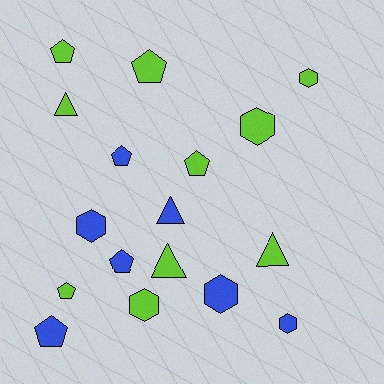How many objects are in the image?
There are 17 objects.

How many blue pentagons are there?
There are 3 blue pentagons.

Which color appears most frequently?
Lime, with 10 objects.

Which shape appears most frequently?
Pentagon, with 7 objects.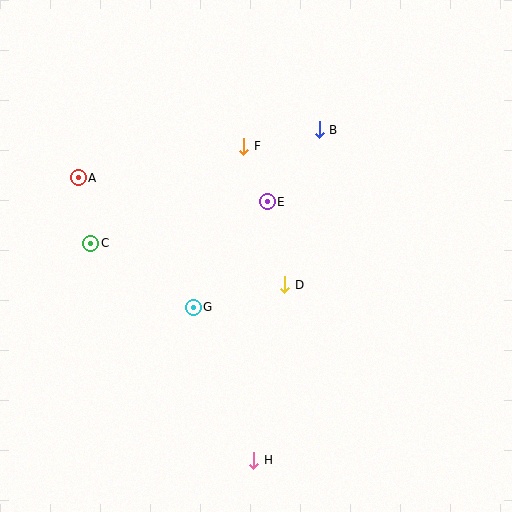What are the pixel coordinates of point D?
Point D is at (285, 285).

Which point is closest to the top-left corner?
Point A is closest to the top-left corner.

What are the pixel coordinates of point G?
Point G is at (193, 307).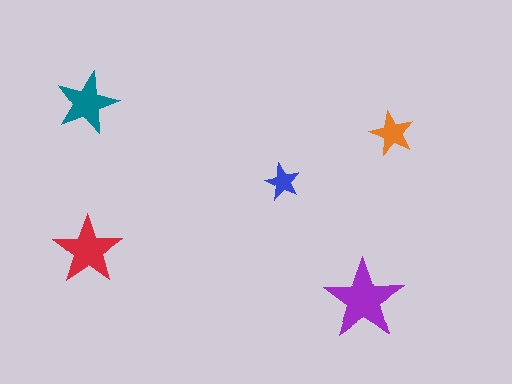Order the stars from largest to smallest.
the purple one, the red one, the teal one, the orange one, the blue one.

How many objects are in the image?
There are 5 objects in the image.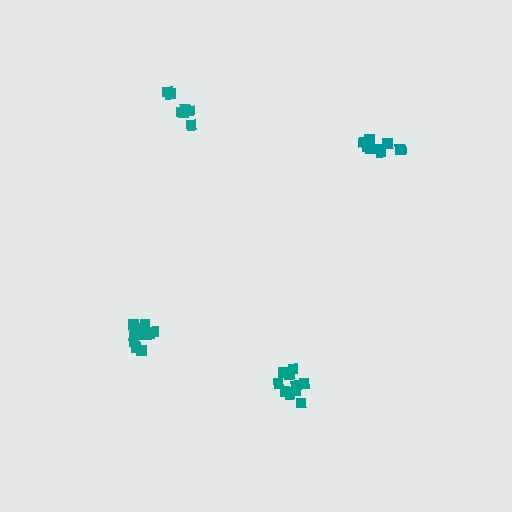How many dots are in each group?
Group 1: 11 dots, Group 2: 7 dots, Group 3: 10 dots, Group 4: 9 dots (37 total).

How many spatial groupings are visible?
There are 4 spatial groupings.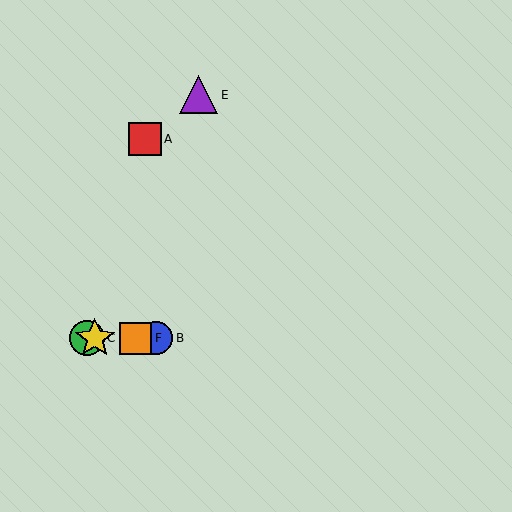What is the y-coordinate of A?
Object A is at y≈139.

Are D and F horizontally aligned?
Yes, both are at y≈338.